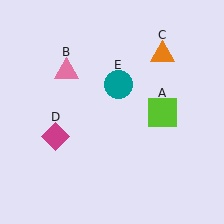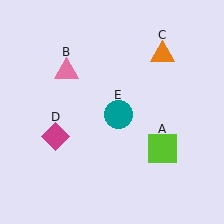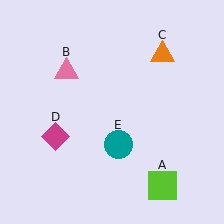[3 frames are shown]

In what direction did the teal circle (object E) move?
The teal circle (object E) moved down.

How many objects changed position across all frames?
2 objects changed position: lime square (object A), teal circle (object E).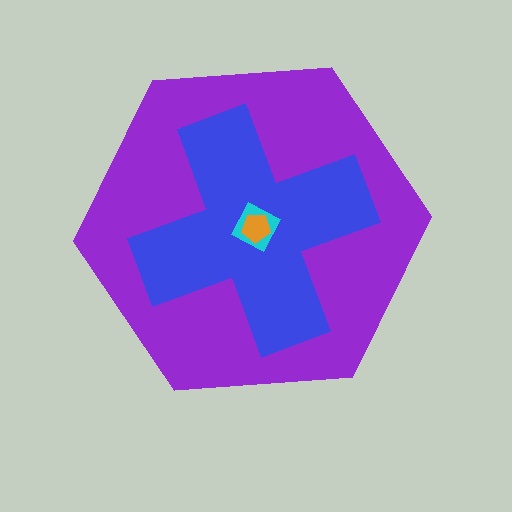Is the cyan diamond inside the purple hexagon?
Yes.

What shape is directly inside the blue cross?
The cyan diamond.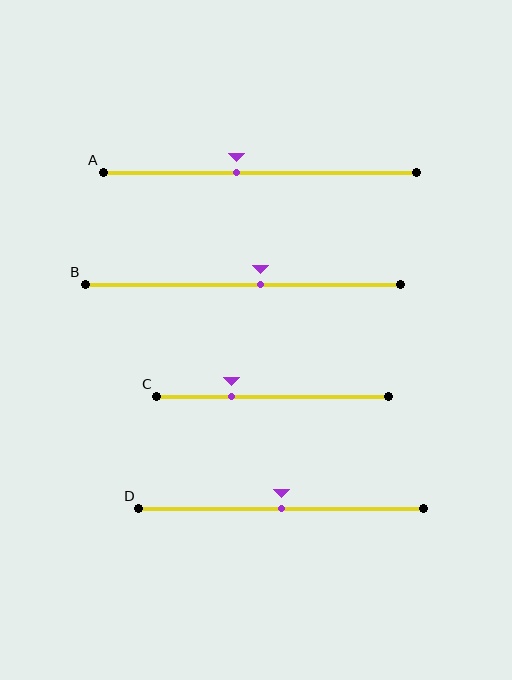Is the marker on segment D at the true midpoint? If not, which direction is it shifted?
Yes, the marker on segment D is at the true midpoint.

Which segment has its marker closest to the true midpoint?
Segment D has its marker closest to the true midpoint.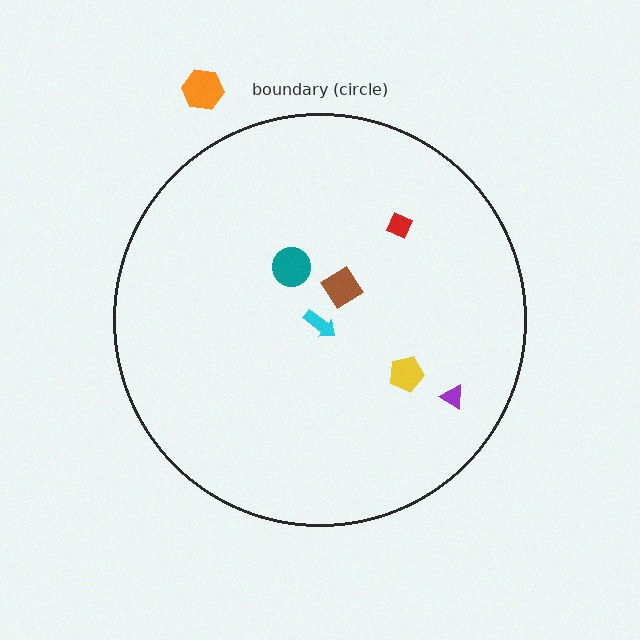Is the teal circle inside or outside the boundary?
Inside.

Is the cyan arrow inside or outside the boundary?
Inside.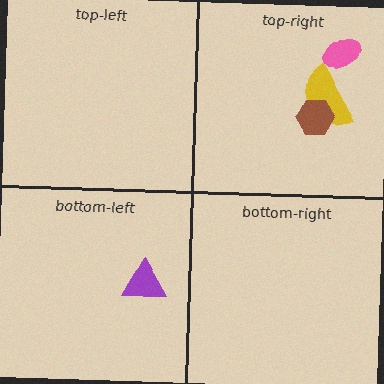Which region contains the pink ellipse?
The top-right region.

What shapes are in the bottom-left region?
The purple triangle.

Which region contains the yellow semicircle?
The top-right region.